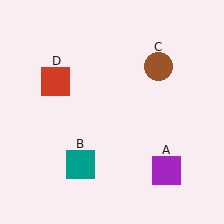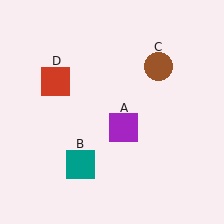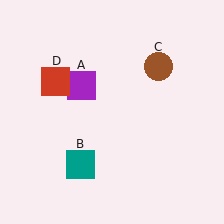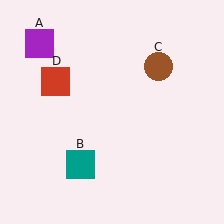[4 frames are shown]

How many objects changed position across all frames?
1 object changed position: purple square (object A).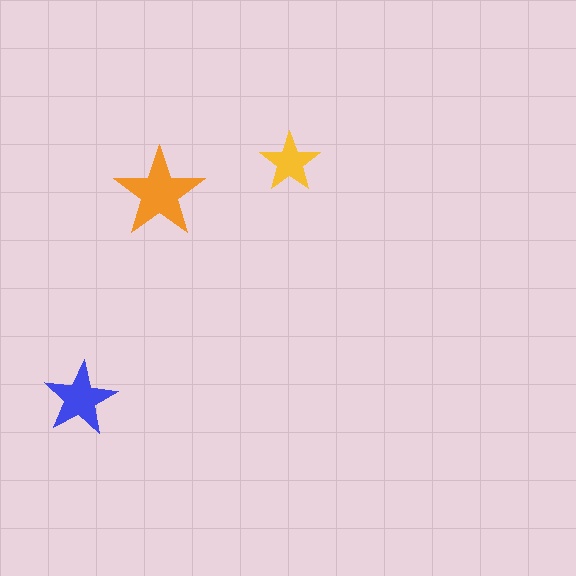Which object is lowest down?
The blue star is bottommost.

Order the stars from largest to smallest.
the orange one, the blue one, the yellow one.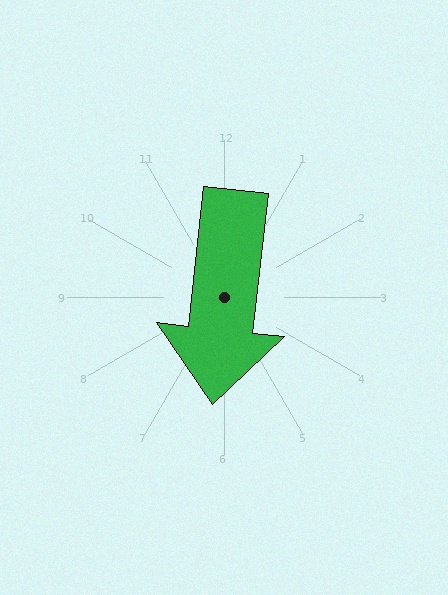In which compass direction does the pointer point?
South.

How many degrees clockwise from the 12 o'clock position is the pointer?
Approximately 186 degrees.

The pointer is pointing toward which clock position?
Roughly 6 o'clock.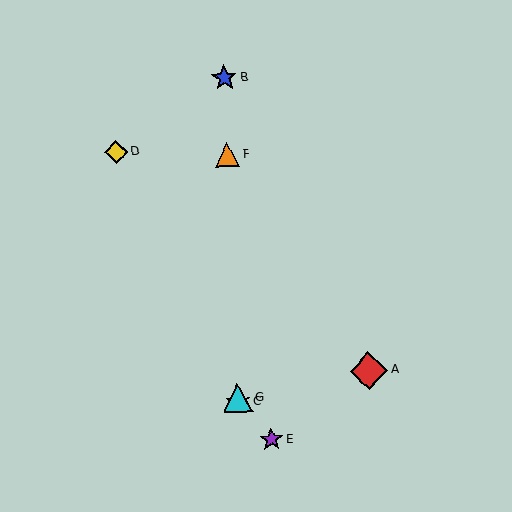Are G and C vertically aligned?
Yes, both are at x≈238.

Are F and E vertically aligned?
No, F is at x≈227 and E is at x≈271.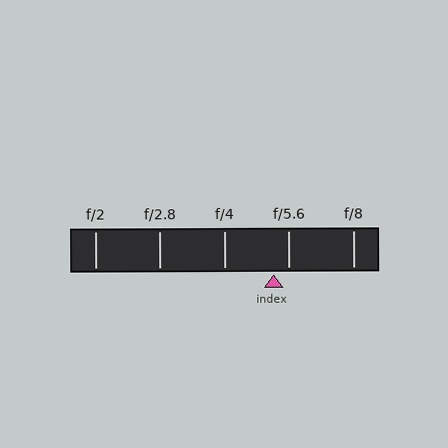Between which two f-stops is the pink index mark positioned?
The index mark is between f/4 and f/5.6.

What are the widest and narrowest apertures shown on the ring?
The widest aperture shown is f/2 and the narrowest is f/8.